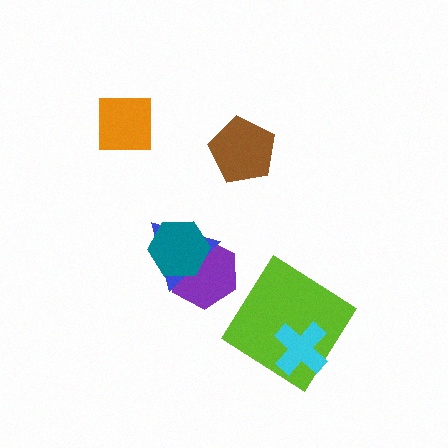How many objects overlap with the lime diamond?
1 object overlaps with the lime diamond.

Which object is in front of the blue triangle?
The teal hexagon is in front of the blue triangle.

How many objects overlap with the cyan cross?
1 object overlaps with the cyan cross.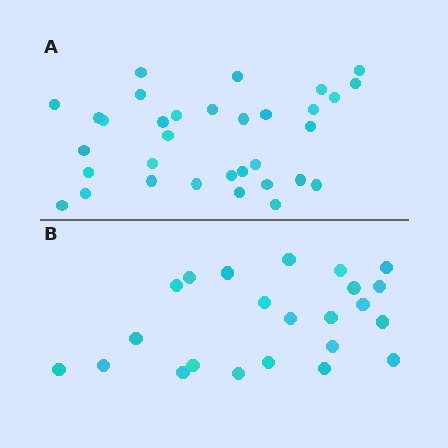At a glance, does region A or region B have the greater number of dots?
Region A (the top region) has more dots.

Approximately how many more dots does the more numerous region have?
Region A has roughly 10 or so more dots than region B.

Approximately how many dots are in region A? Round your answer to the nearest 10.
About 30 dots. (The exact count is 33, which rounds to 30.)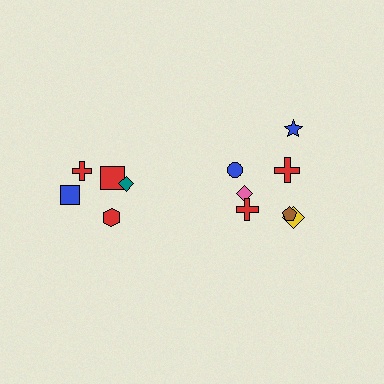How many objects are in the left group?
There are 5 objects.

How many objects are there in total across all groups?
There are 12 objects.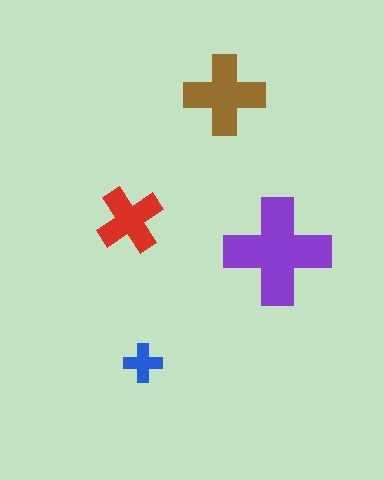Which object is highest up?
The brown cross is topmost.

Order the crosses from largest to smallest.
the purple one, the brown one, the red one, the blue one.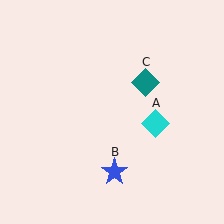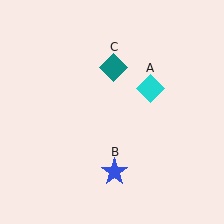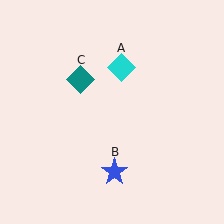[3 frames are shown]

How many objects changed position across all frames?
2 objects changed position: cyan diamond (object A), teal diamond (object C).